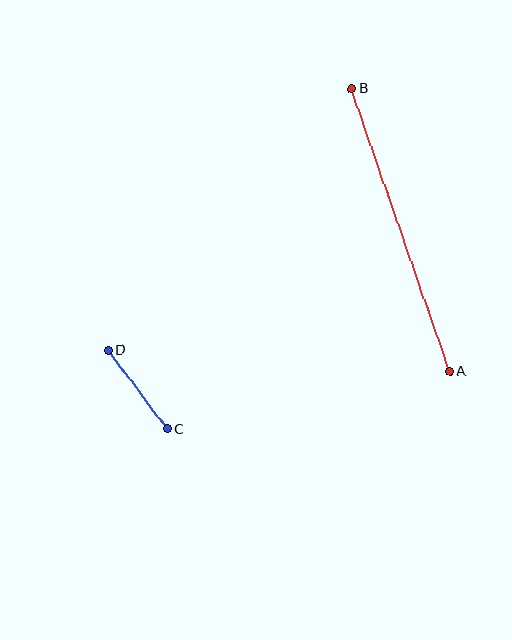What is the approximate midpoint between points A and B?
The midpoint is at approximately (401, 230) pixels.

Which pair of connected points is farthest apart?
Points A and B are farthest apart.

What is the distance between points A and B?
The distance is approximately 299 pixels.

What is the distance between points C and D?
The distance is approximately 99 pixels.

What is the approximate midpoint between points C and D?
The midpoint is at approximately (138, 390) pixels.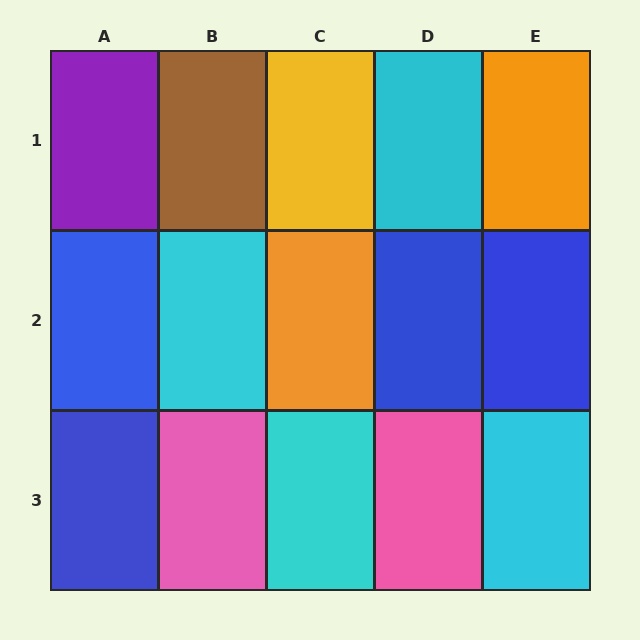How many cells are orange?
2 cells are orange.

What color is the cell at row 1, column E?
Orange.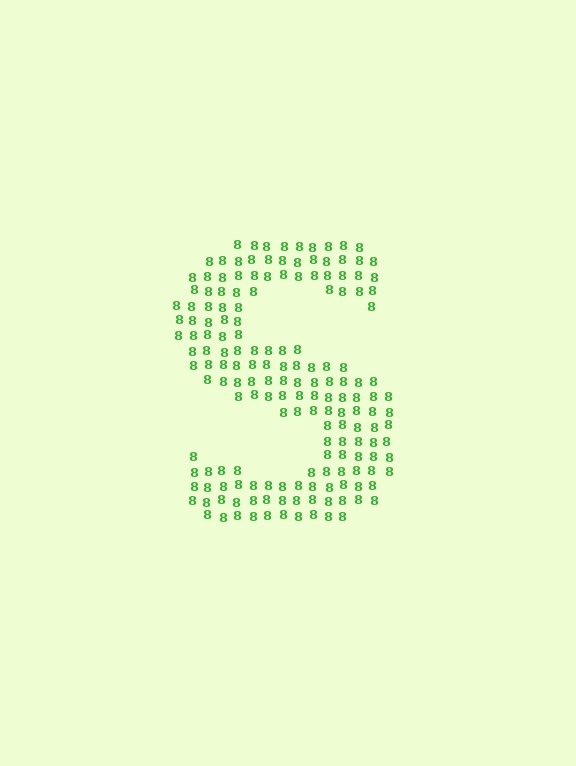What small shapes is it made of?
It is made of small digit 8's.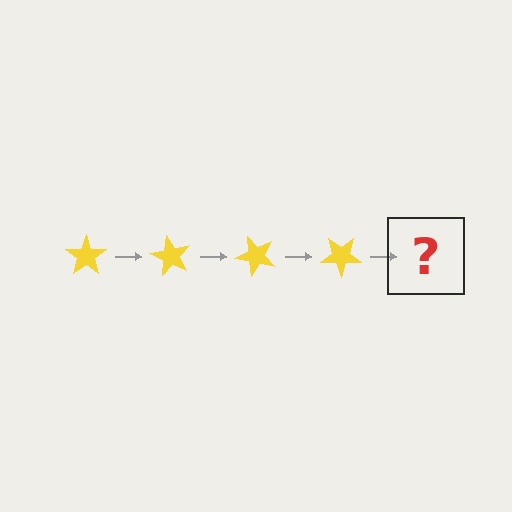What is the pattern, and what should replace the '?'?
The pattern is that the star rotates 60 degrees each step. The '?' should be a yellow star rotated 240 degrees.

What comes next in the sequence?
The next element should be a yellow star rotated 240 degrees.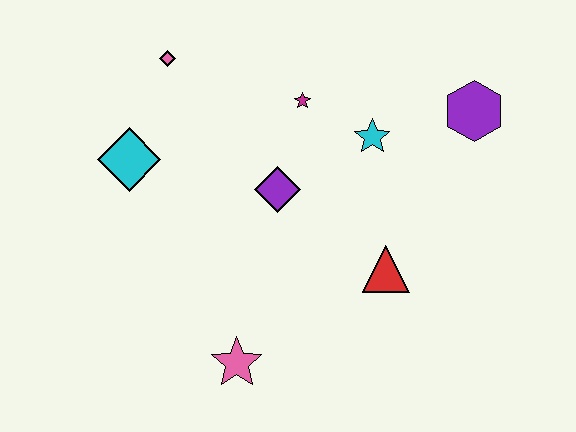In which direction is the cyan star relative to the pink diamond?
The cyan star is to the right of the pink diamond.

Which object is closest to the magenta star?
The cyan star is closest to the magenta star.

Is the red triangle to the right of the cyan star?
Yes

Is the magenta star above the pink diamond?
No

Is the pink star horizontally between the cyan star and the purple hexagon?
No